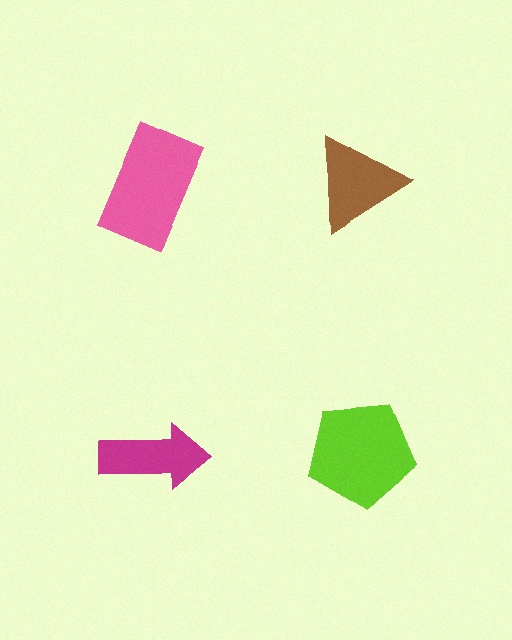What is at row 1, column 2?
A brown triangle.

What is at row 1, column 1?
A pink rectangle.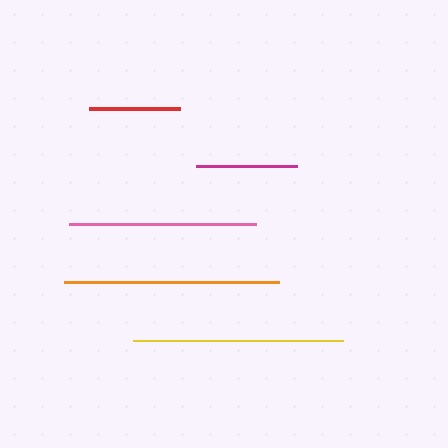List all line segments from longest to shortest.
From longest to shortest: orange, yellow, pink, magenta, red.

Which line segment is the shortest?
The red line is the shortest at approximately 91 pixels.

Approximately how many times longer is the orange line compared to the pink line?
The orange line is approximately 1.1 times the length of the pink line.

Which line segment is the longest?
The orange line is the longest at approximately 215 pixels.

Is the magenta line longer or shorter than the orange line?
The orange line is longer than the magenta line.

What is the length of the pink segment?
The pink segment is approximately 187 pixels long.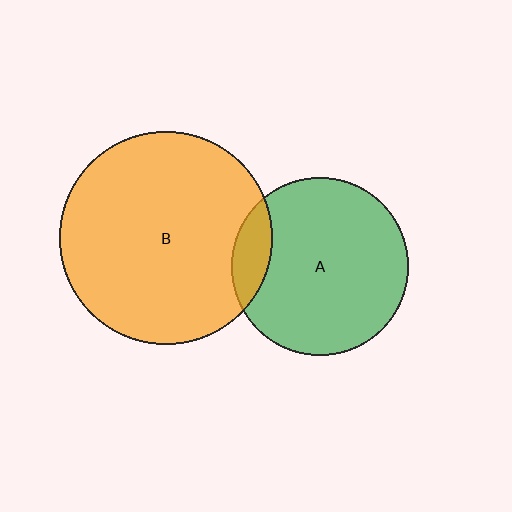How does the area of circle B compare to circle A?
Approximately 1.4 times.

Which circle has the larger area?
Circle B (orange).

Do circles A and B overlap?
Yes.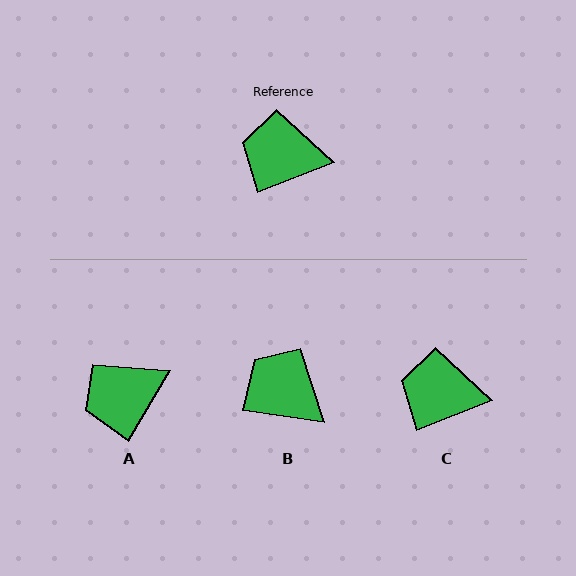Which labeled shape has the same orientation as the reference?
C.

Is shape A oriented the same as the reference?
No, it is off by about 38 degrees.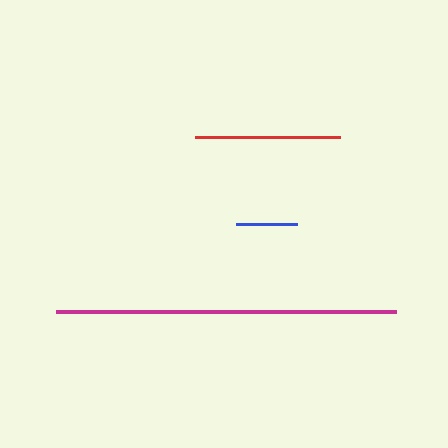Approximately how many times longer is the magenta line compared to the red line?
The magenta line is approximately 2.3 times the length of the red line.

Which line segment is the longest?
The magenta line is the longest at approximately 340 pixels.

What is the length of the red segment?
The red segment is approximately 145 pixels long.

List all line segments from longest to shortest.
From longest to shortest: magenta, red, blue.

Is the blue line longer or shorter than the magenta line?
The magenta line is longer than the blue line.